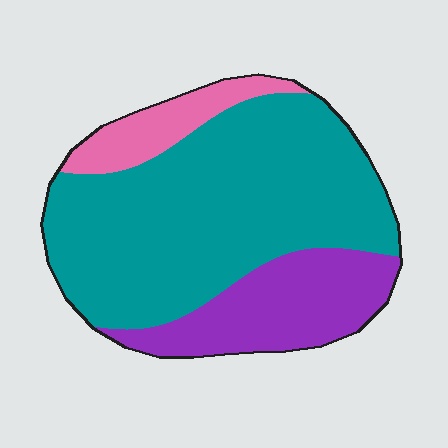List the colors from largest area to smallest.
From largest to smallest: teal, purple, pink.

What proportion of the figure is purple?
Purple covers about 25% of the figure.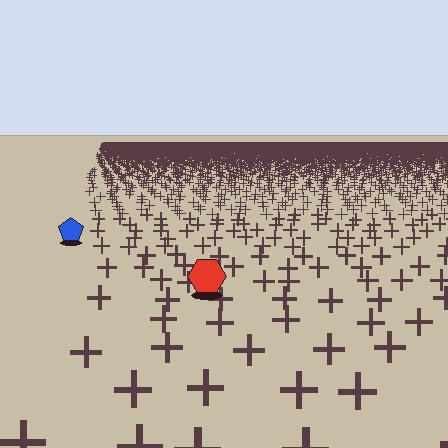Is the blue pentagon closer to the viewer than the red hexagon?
No. The red hexagon is closer — you can tell from the texture gradient: the ground texture is coarser near it.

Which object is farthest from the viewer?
The blue pentagon is farthest from the viewer. It appears smaller and the ground texture around it is denser.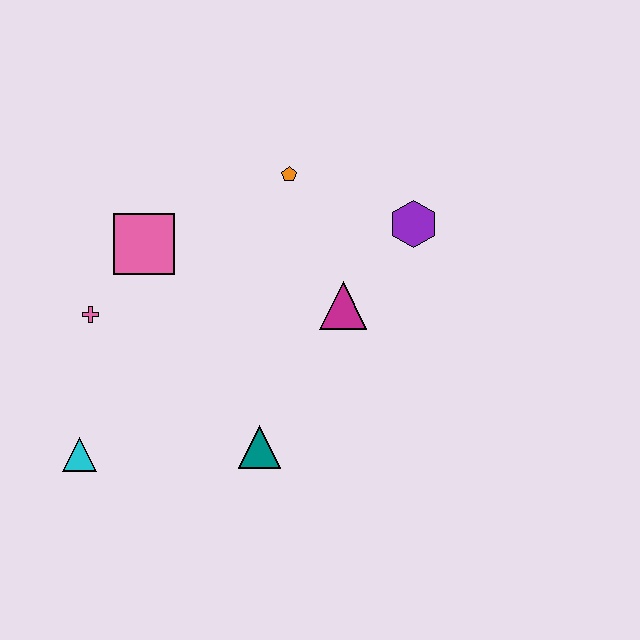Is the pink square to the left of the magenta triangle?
Yes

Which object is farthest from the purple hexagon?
The cyan triangle is farthest from the purple hexagon.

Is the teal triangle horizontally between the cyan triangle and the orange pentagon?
Yes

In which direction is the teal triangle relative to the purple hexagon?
The teal triangle is below the purple hexagon.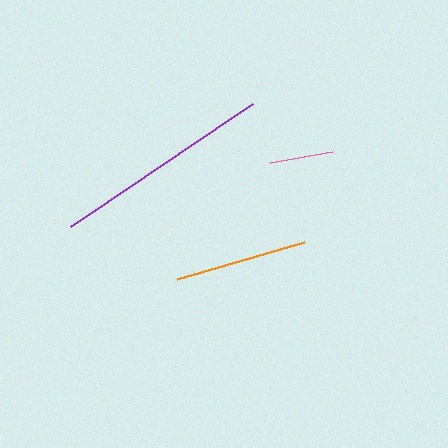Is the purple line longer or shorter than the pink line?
The purple line is longer than the pink line.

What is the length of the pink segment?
The pink segment is approximately 63 pixels long.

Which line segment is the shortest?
The pink line is the shortest at approximately 63 pixels.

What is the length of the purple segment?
The purple segment is approximately 219 pixels long.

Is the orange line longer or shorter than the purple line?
The purple line is longer than the orange line.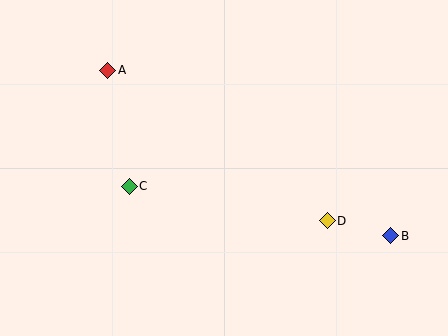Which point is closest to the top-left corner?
Point A is closest to the top-left corner.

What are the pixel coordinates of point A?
Point A is at (108, 70).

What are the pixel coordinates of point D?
Point D is at (327, 221).